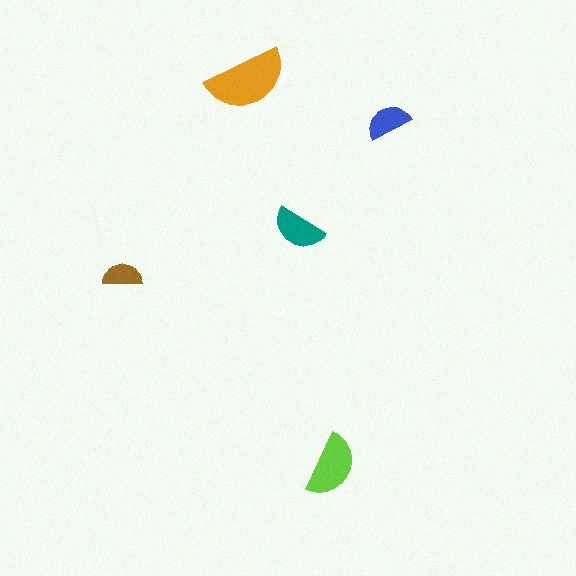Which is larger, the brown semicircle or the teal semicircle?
The teal one.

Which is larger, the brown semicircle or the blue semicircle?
The blue one.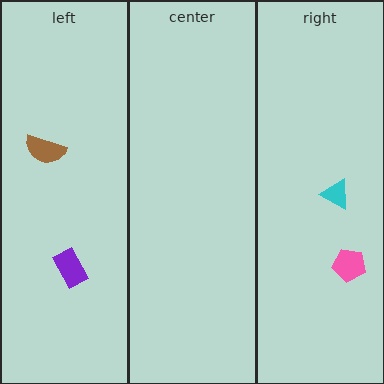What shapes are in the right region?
The pink pentagon, the cyan triangle.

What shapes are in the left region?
The brown semicircle, the purple rectangle.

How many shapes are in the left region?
2.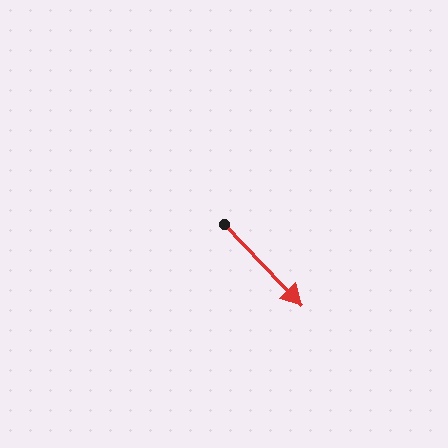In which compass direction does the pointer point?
Southeast.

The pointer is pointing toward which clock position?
Roughly 5 o'clock.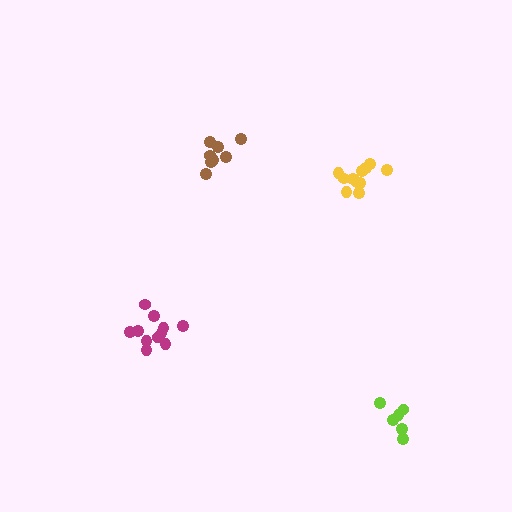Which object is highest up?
The brown cluster is topmost.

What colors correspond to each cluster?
The clusters are colored: lime, brown, yellow, magenta.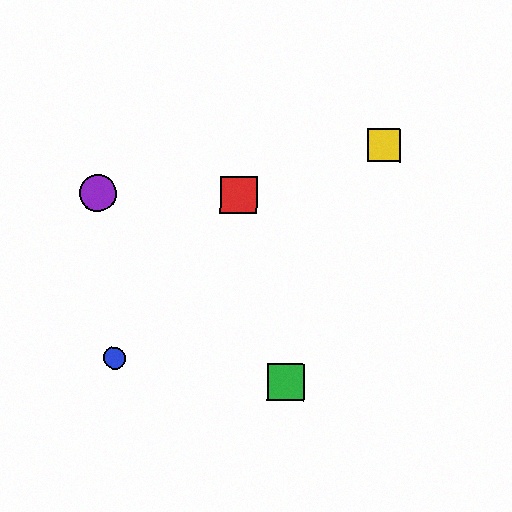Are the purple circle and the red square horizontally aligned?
Yes, both are at y≈193.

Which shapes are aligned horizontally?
The red square, the purple circle are aligned horizontally.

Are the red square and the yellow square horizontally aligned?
No, the red square is at y≈195 and the yellow square is at y≈145.